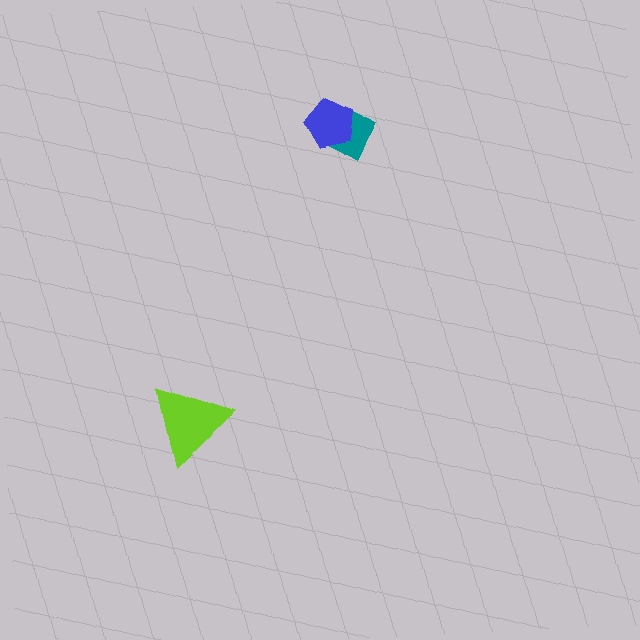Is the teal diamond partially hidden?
Yes, it is partially covered by another shape.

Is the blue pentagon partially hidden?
No, no other shape covers it.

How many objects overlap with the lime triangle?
0 objects overlap with the lime triangle.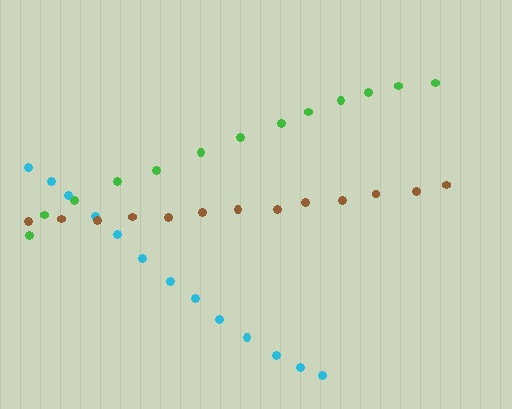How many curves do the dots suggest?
There are 3 distinct paths.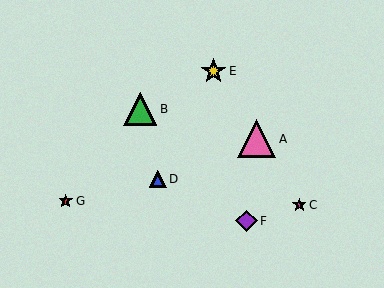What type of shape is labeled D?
Shape D is a blue triangle.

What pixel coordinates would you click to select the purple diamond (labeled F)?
Click at (246, 221) to select the purple diamond F.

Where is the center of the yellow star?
The center of the yellow star is at (213, 71).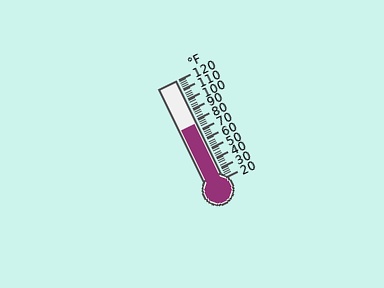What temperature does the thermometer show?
The thermometer shows approximately 76°F.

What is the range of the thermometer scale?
The thermometer scale ranges from 20°F to 120°F.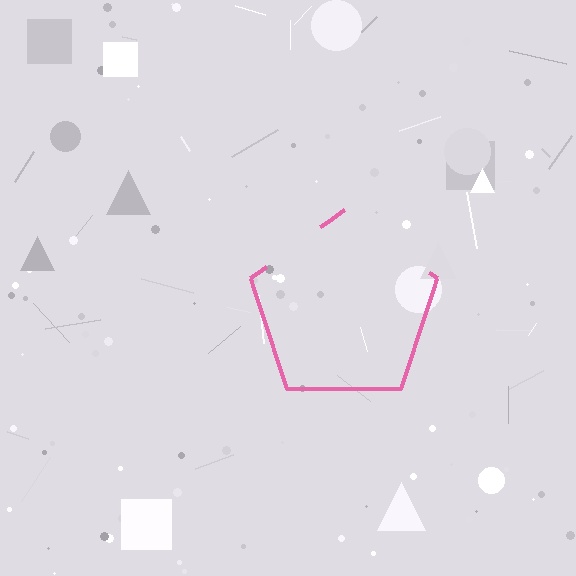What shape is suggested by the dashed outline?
The dashed outline suggests a pentagon.